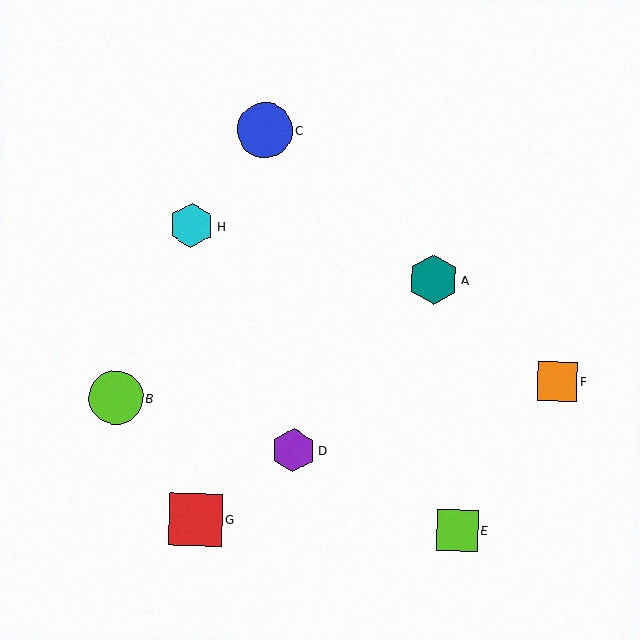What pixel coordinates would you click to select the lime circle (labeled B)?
Click at (116, 398) to select the lime circle B.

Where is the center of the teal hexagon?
The center of the teal hexagon is at (434, 279).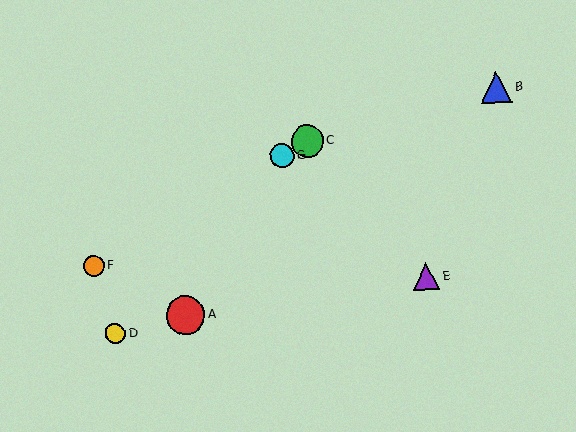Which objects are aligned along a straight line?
Objects C, F, G are aligned along a straight line.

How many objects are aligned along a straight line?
3 objects (C, F, G) are aligned along a straight line.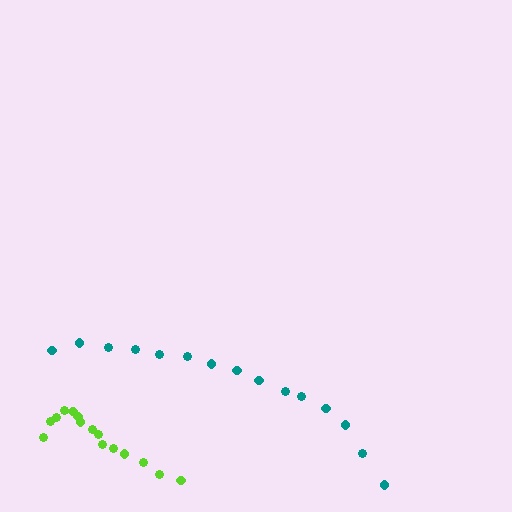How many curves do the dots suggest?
There are 2 distinct paths.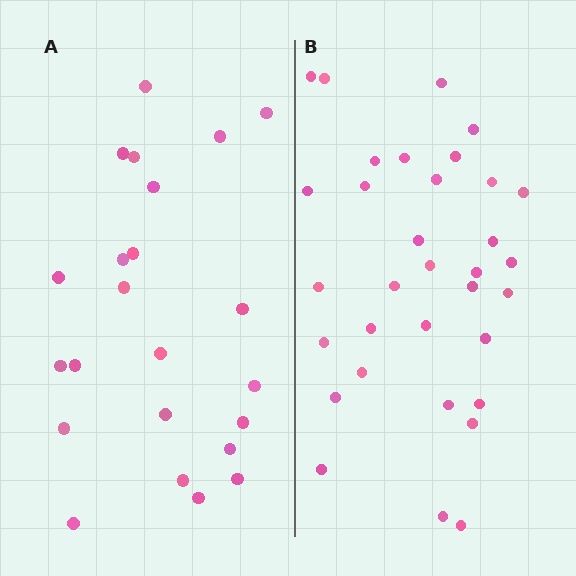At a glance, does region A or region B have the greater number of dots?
Region B (the right region) has more dots.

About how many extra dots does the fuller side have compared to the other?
Region B has roughly 10 or so more dots than region A.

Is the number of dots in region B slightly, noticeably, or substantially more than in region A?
Region B has noticeably more, but not dramatically so. The ratio is roughly 1.4 to 1.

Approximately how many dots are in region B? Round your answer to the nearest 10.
About 30 dots. (The exact count is 33, which rounds to 30.)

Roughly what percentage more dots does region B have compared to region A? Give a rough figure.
About 45% more.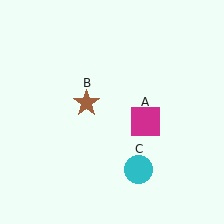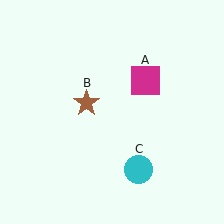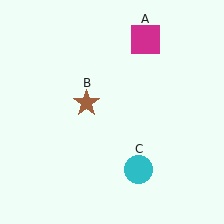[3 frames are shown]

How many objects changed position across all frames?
1 object changed position: magenta square (object A).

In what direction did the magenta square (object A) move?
The magenta square (object A) moved up.